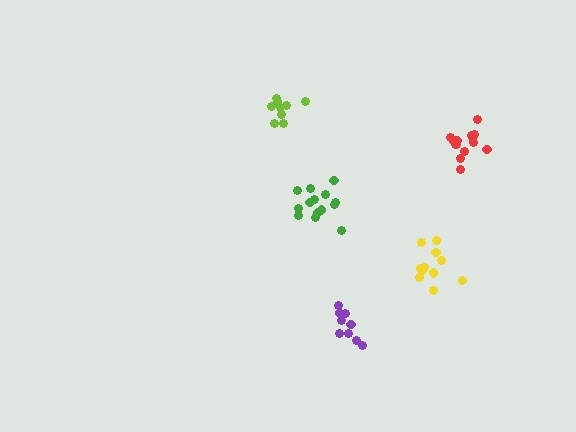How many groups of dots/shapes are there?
There are 5 groups.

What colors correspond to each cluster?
The clusters are colored: green, purple, lime, red, yellow.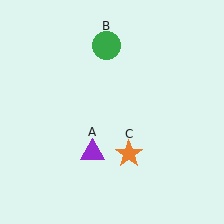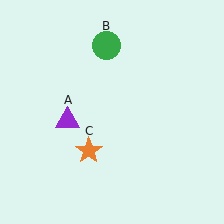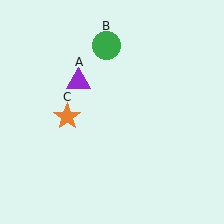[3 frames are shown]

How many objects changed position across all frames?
2 objects changed position: purple triangle (object A), orange star (object C).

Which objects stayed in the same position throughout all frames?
Green circle (object B) remained stationary.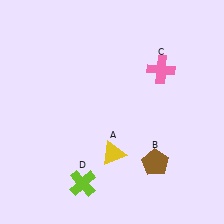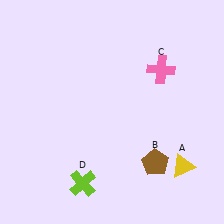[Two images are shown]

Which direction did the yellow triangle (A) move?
The yellow triangle (A) moved right.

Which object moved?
The yellow triangle (A) moved right.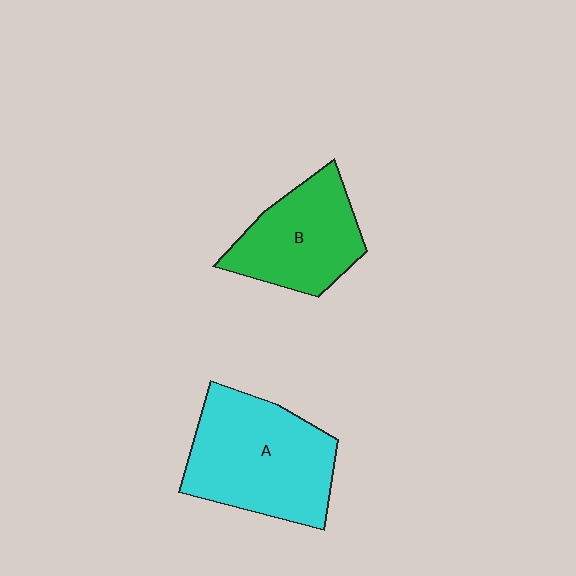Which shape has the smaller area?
Shape B (green).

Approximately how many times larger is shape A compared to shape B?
Approximately 1.4 times.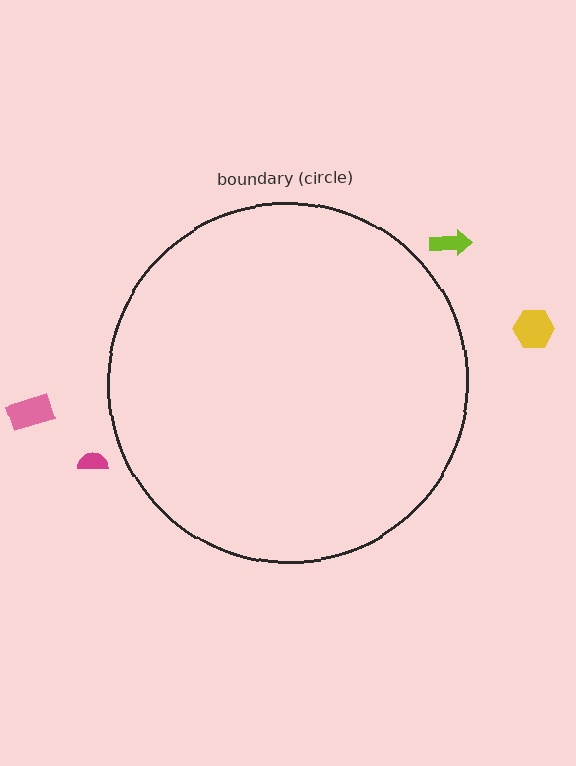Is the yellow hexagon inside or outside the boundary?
Outside.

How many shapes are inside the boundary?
0 inside, 4 outside.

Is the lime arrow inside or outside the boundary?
Outside.